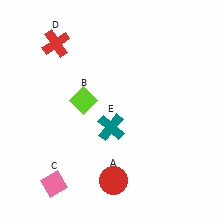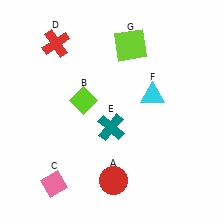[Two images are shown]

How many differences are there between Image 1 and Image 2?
There are 2 differences between the two images.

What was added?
A cyan triangle (F), a lime square (G) were added in Image 2.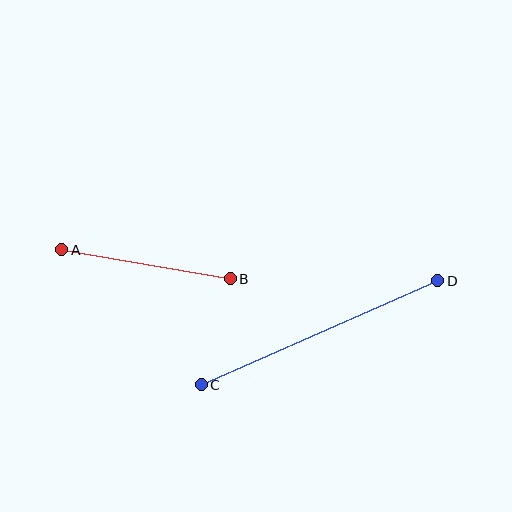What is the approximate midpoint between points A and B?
The midpoint is at approximately (146, 264) pixels.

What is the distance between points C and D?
The distance is approximately 258 pixels.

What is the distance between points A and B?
The distance is approximately 171 pixels.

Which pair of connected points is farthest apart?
Points C and D are farthest apart.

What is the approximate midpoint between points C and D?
The midpoint is at approximately (320, 333) pixels.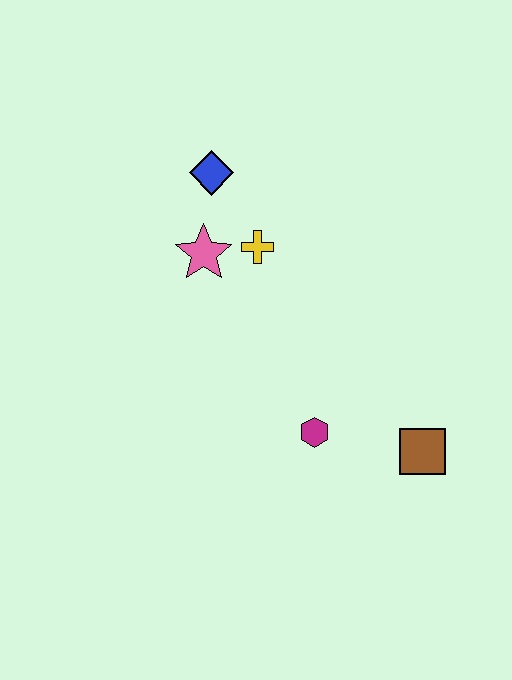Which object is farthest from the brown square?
The blue diamond is farthest from the brown square.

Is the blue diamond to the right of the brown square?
No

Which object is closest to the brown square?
The magenta hexagon is closest to the brown square.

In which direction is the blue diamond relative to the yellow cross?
The blue diamond is above the yellow cross.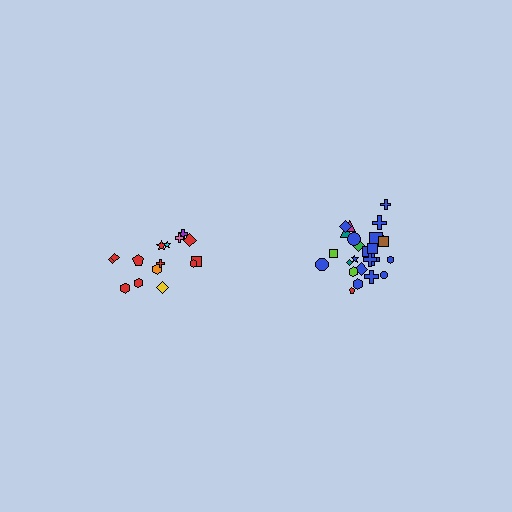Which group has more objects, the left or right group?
The right group.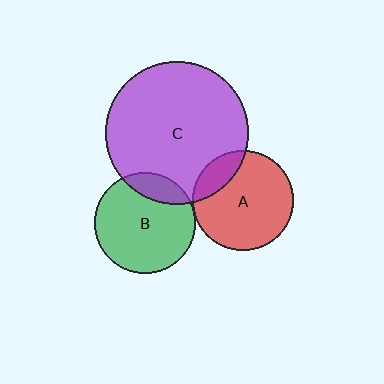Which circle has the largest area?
Circle C (purple).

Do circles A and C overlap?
Yes.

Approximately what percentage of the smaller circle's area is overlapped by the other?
Approximately 15%.